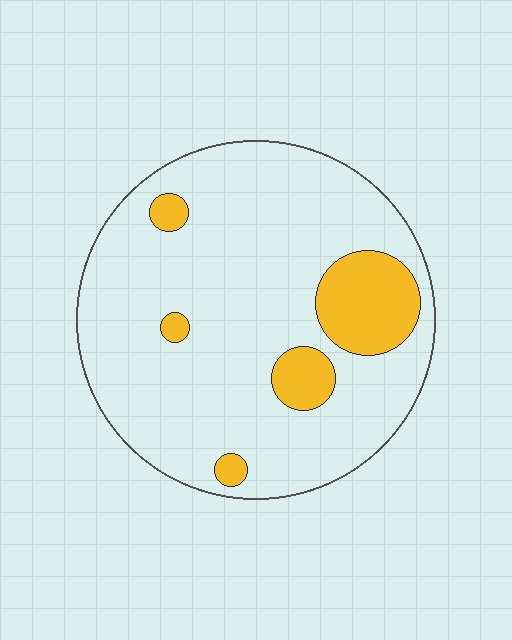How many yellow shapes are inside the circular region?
5.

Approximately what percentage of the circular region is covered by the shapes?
Approximately 15%.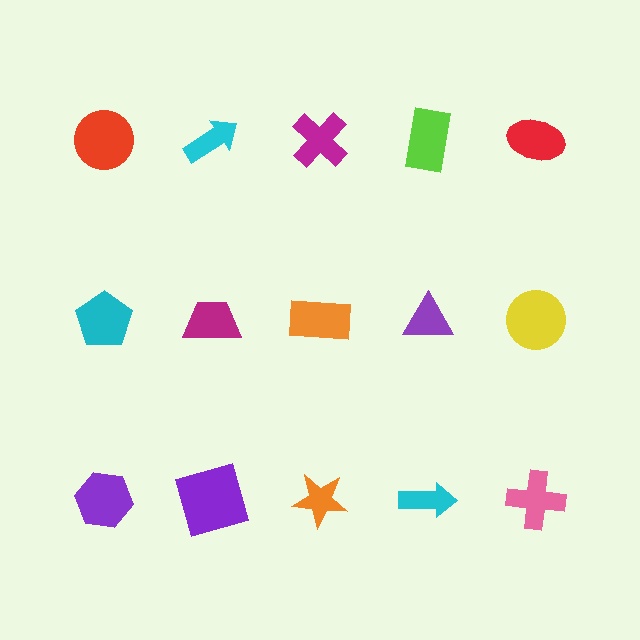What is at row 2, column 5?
A yellow circle.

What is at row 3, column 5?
A pink cross.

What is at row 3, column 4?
A cyan arrow.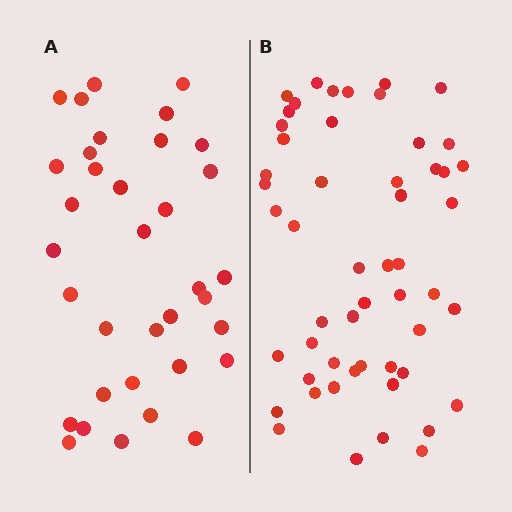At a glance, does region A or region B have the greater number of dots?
Region B (the right region) has more dots.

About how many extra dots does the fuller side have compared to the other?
Region B has approximately 20 more dots than region A.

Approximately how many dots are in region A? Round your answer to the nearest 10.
About 40 dots. (The exact count is 35, which rounds to 40.)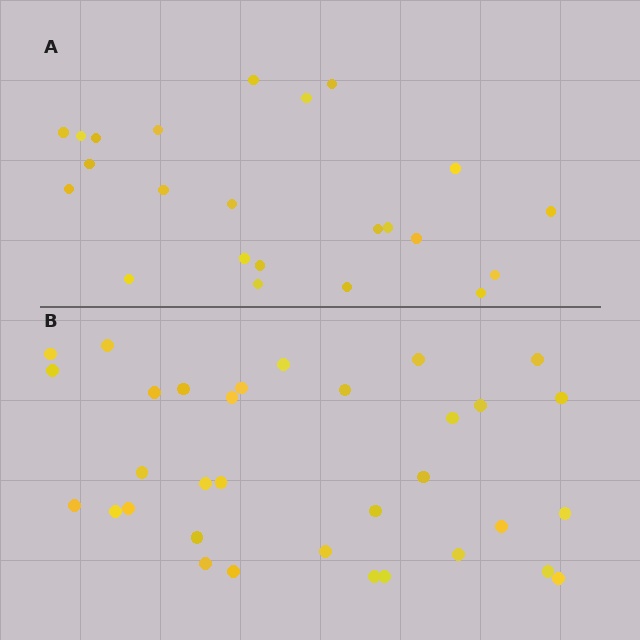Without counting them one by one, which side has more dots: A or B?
Region B (the bottom region) has more dots.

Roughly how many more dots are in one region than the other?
Region B has roughly 10 or so more dots than region A.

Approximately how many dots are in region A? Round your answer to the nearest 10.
About 20 dots. (The exact count is 23, which rounds to 20.)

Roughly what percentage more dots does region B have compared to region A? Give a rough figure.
About 45% more.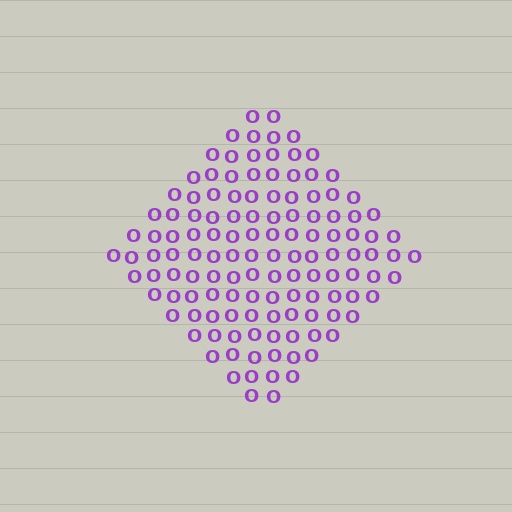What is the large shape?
The large shape is a diamond.